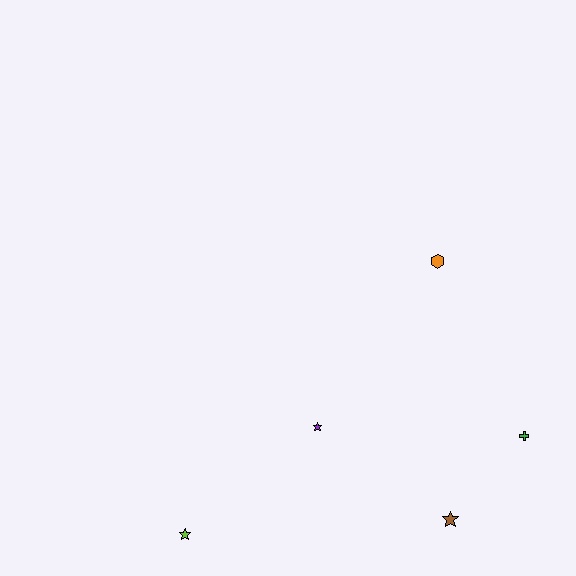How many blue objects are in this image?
There are no blue objects.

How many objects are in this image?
There are 5 objects.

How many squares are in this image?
There are no squares.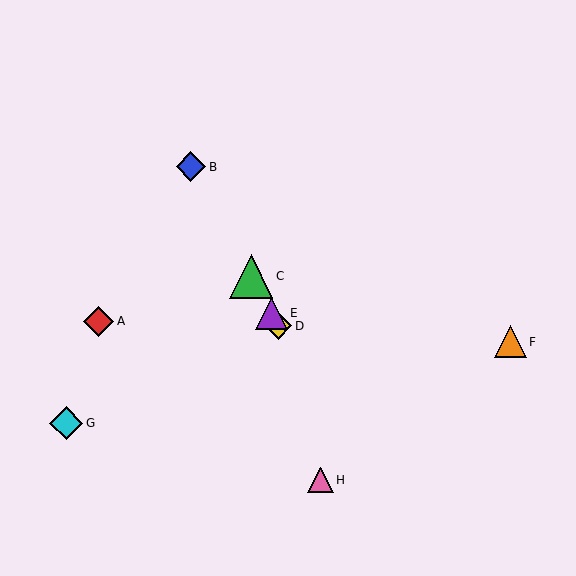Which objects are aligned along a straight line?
Objects B, C, D, E are aligned along a straight line.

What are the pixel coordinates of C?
Object C is at (251, 276).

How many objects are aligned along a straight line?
4 objects (B, C, D, E) are aligned along a straight line.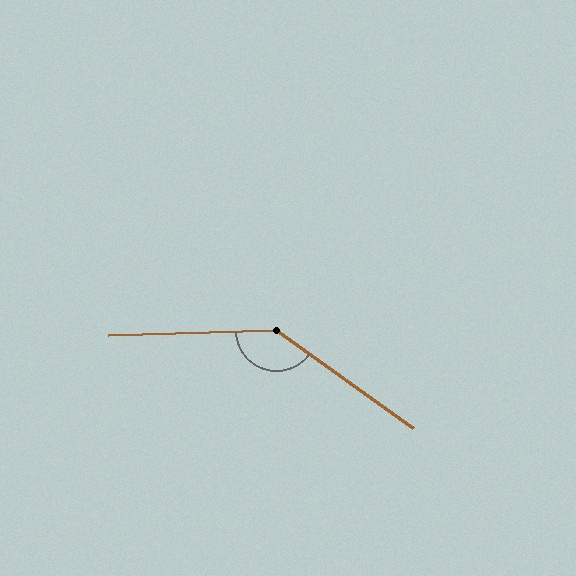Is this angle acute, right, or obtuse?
It is obtuse.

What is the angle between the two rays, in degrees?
Approximately 143 degrees.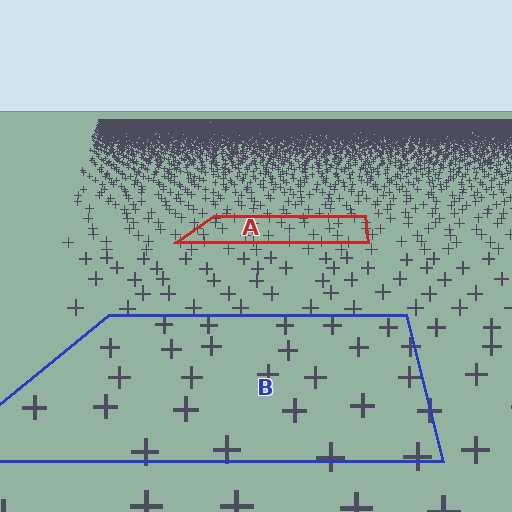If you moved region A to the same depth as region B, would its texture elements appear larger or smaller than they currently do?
They would appear larger. At a closer depth, the same texture elements are projected at a bigger on-screen size.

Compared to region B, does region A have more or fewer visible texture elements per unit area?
Region A has more texture elements per unit area — they are packed more densely because it is farther away.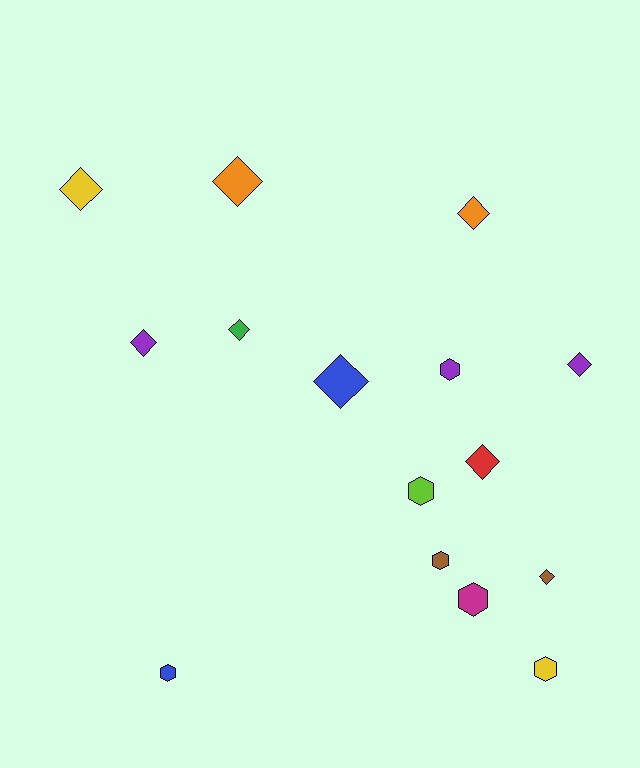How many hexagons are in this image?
There are 6 hexagons.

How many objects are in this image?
There are 15 objects.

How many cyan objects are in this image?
There are no cyan objects.